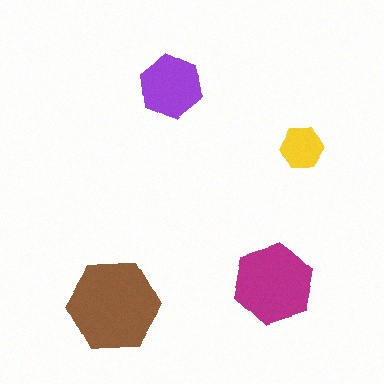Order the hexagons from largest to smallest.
the brown one, the magenta one, the purple one, the yellow one.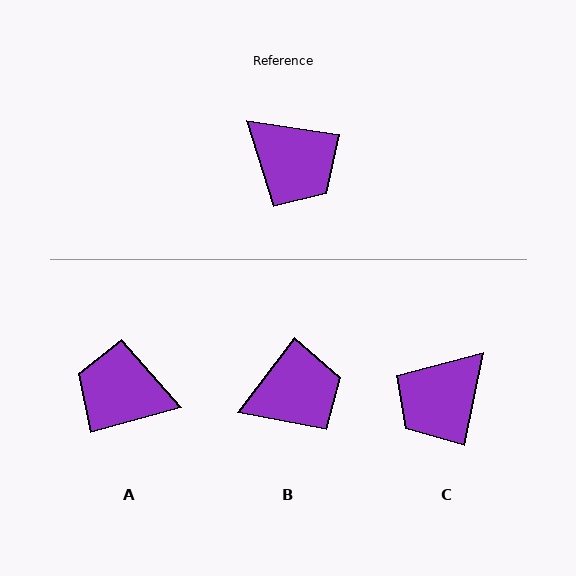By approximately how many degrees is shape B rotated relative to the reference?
Approximately 62 degrees counter-clockwise.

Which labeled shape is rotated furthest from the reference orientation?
A, about 156 degrees away.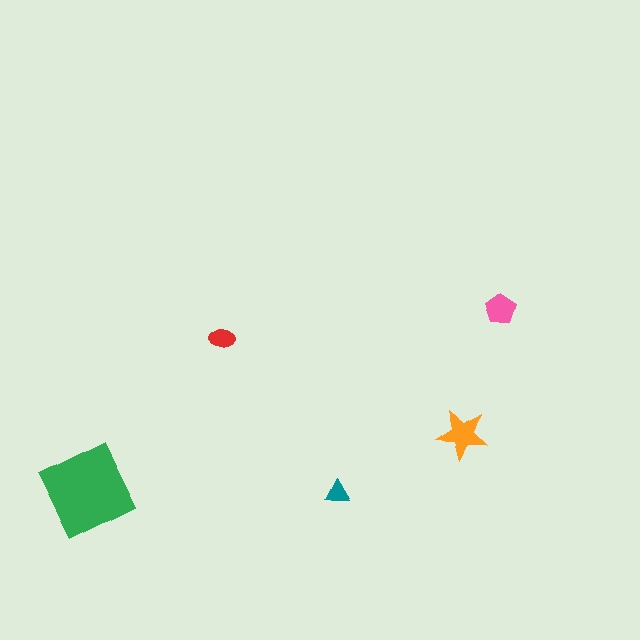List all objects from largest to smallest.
The green square, the orange star, the pink pentagon, the red ellipse, the teal triangle.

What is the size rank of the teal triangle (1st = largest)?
5th.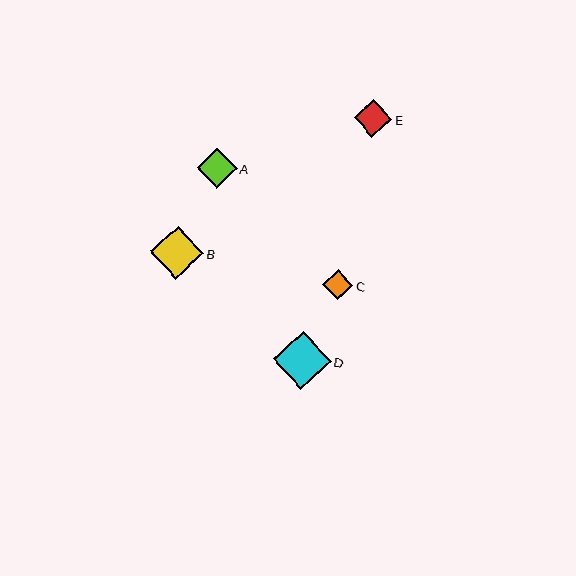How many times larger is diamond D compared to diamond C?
Diamond D is approximately 1.9 times the size of diamond C.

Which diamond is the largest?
Diamond D is the largest with a size of approximately 58 pixels.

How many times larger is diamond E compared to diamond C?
Diamond E is approximately 1.2 times the size of diamond C.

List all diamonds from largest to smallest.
From largest to smallest: D, B, A, E, C.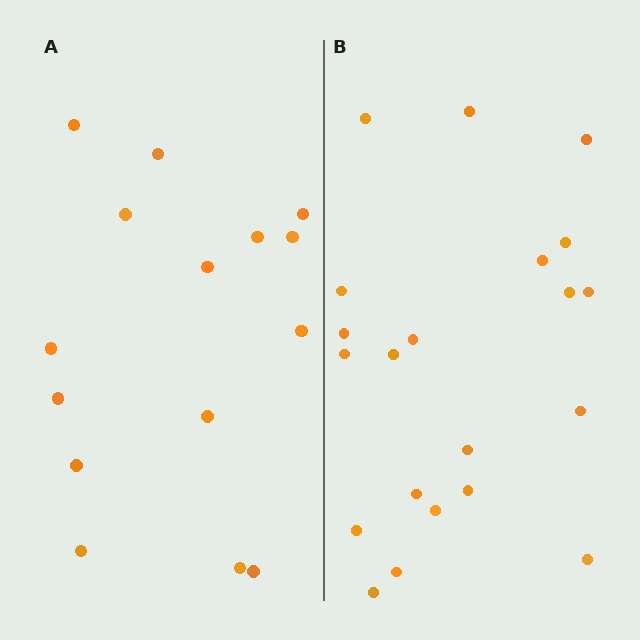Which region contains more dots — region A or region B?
Region B (the right region) has more dots.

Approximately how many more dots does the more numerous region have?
Region B has about 6 more dots than region A.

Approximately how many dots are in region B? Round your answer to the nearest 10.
About 20 dots. (The exact count is 21, which rounds to 20.)